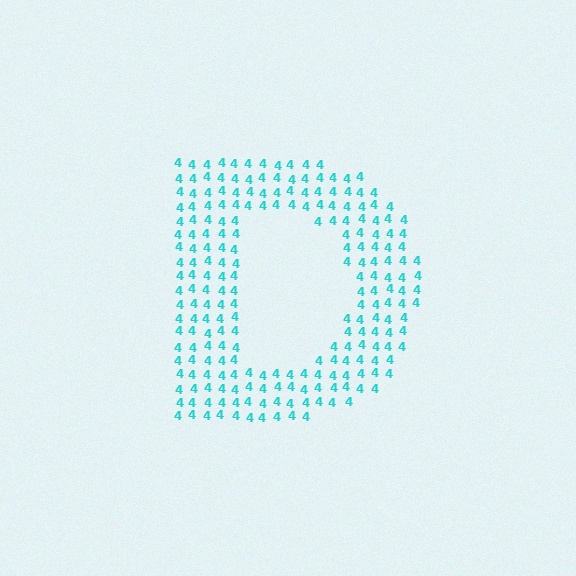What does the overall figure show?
The overall figure shows the letter D.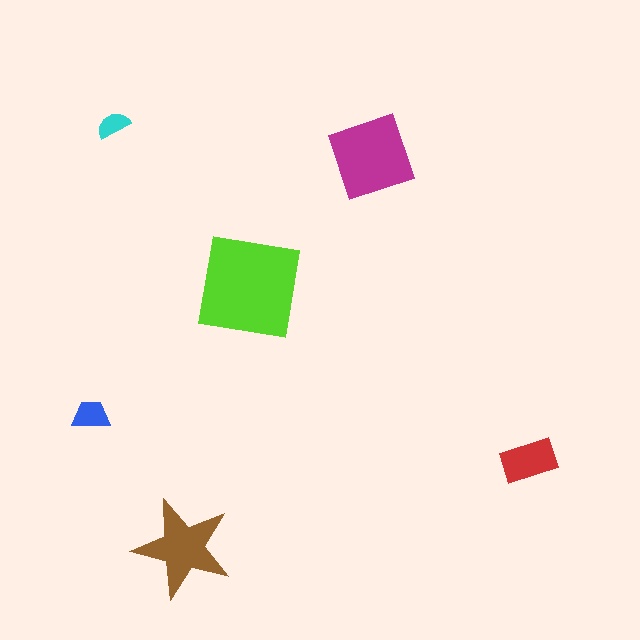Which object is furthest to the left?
The blue trapezoid is leftmost.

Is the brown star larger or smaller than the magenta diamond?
Smaller.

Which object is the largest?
The lime square.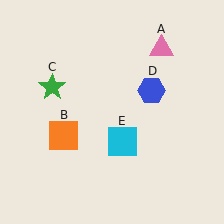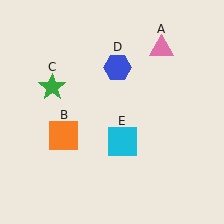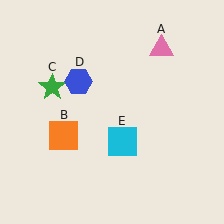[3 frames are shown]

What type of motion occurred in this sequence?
The blue hexagon (object D) rotated counterclockwise around the center of the scene.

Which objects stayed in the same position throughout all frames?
Pink triangle (object A) and orange square (object B) and green star (object C) and cyan square (object E) remained stationary.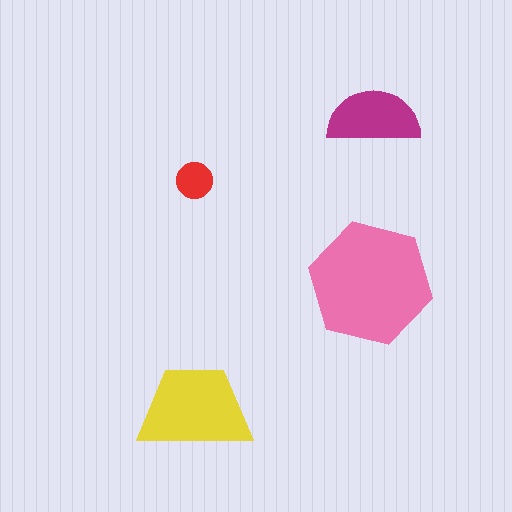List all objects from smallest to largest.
The red circle, the magenta semicircle, the yellow trapezoid, the pink hexagon.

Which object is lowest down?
The yellow trapezoid is bottommost.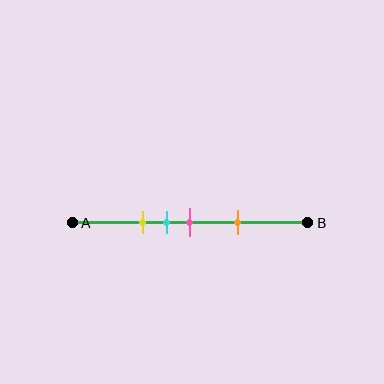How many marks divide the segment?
There are 4 marks dividing the segment.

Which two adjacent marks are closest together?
The cyan and pink marks are the closest adjacent pair.